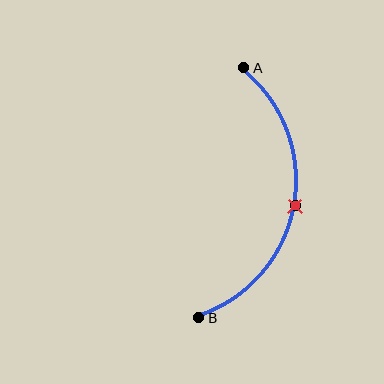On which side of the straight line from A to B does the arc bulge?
The arc bulges to the right of the straight line connecting A and B.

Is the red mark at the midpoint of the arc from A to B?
Yes. The red mark lies on the arc at equal arc-length from both A and B — it is the arc midpoint.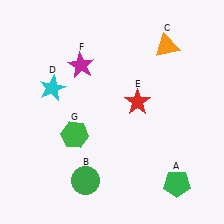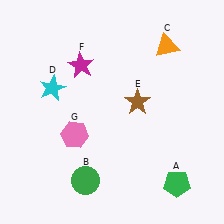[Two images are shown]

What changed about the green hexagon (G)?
In Image 1, G is green. In Image 2, it changed to pink.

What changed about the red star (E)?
In Image 1, E is red. In Image 2, it changed to brown.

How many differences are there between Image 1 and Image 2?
There are 2 differences between the two images.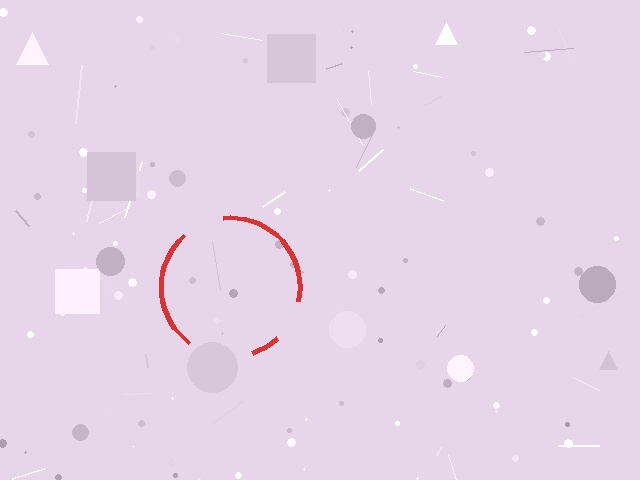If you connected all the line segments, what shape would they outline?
They would outline a circle.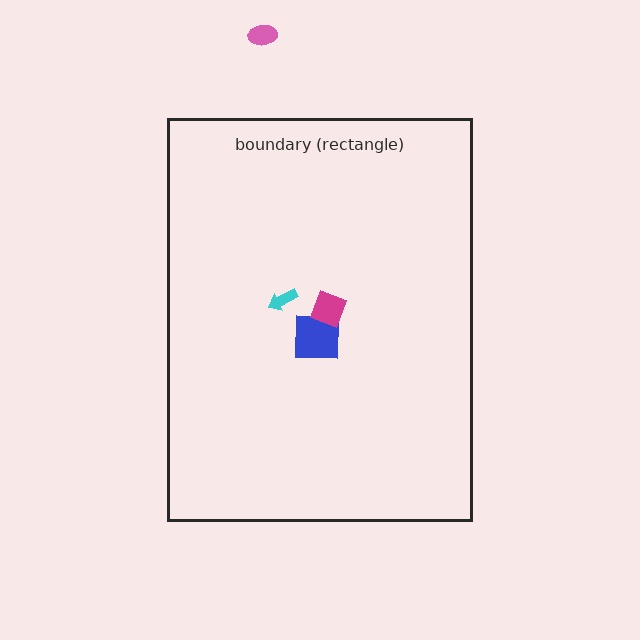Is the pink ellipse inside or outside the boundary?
Outside.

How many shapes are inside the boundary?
3 inside, 1 outside.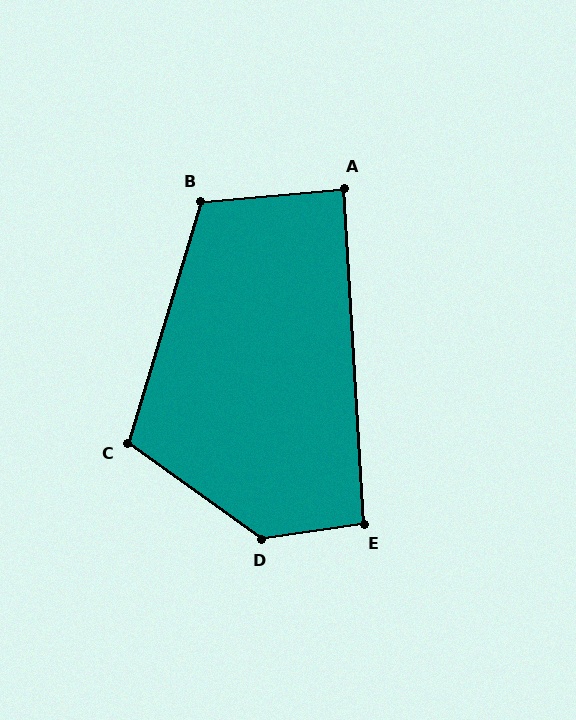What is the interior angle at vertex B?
Approximately 112 degrees (obtuse).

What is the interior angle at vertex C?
Approximately 109 degrees (obtuse).